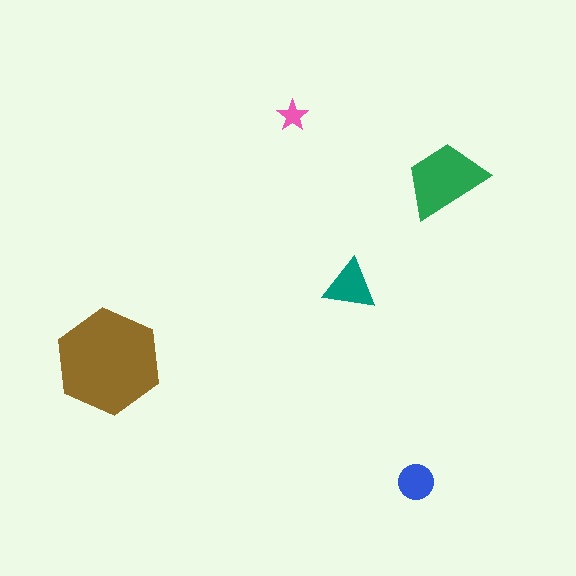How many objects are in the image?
There are 5 objects in the image.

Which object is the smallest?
The pink star.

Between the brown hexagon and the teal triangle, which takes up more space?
The brown hexagon.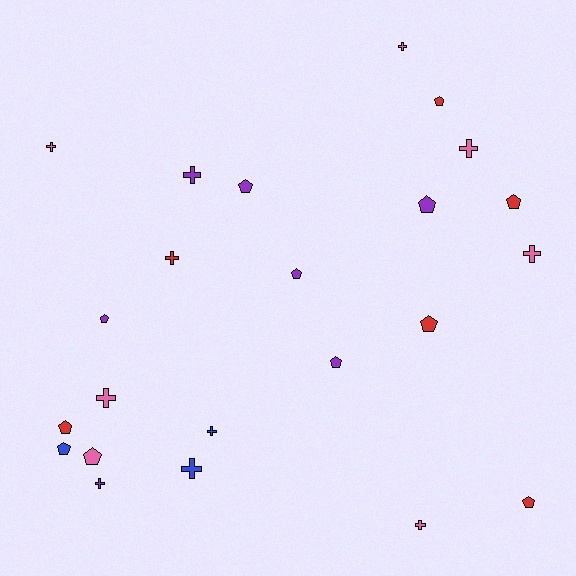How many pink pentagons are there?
There is 1 pink pentagon.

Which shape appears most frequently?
Pentagon, with 12 objects.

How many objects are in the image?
There are 23 objects.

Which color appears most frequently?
Purple, with 7 objects.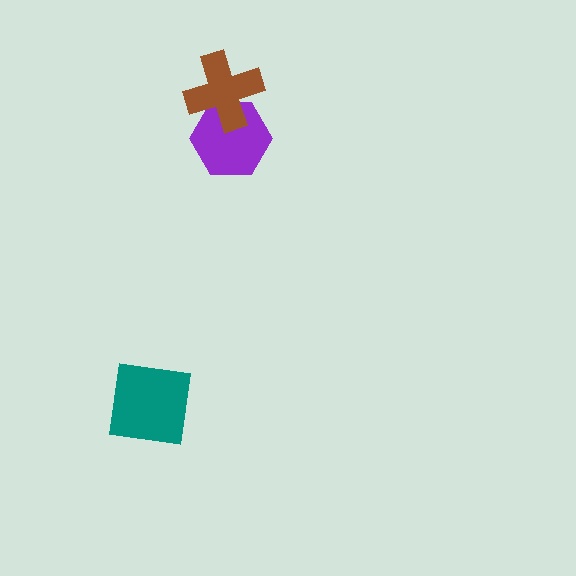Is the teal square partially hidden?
No, no other shape covers it.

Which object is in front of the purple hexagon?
The brown cross is in front of the purple hexagon.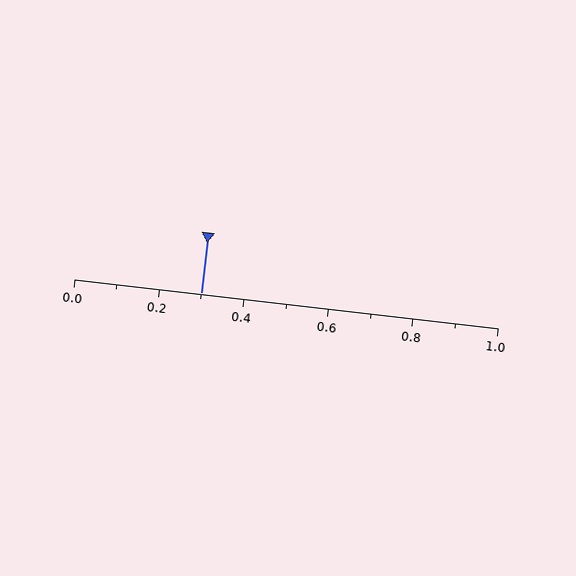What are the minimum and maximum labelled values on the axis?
The axis runs from 0.0 to 1.0.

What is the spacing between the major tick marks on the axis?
The major ticks are spaced 0.2 apart.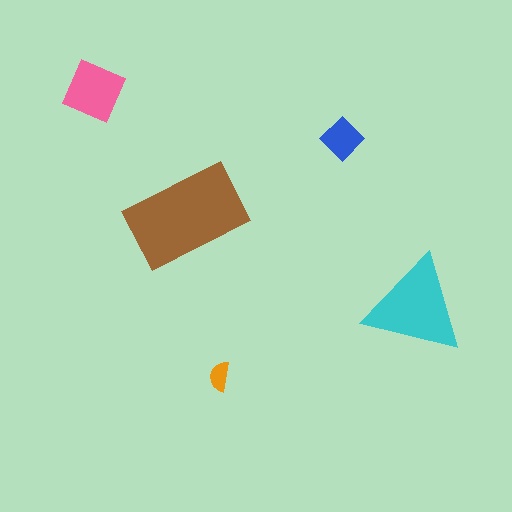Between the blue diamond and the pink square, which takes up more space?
The pink square.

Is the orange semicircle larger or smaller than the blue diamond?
Smaller.